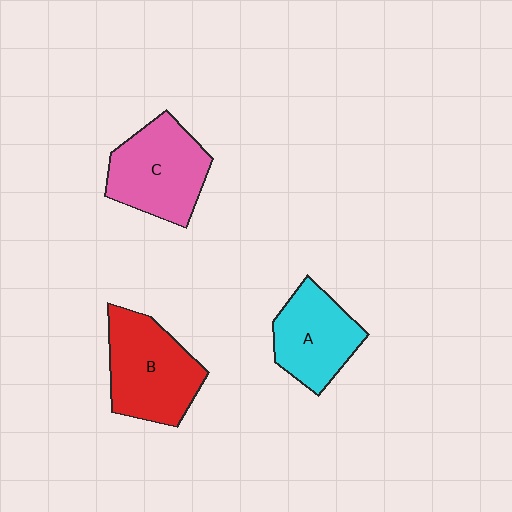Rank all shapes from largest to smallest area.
From largest to smallest: B (red), C (pink), A (cyan).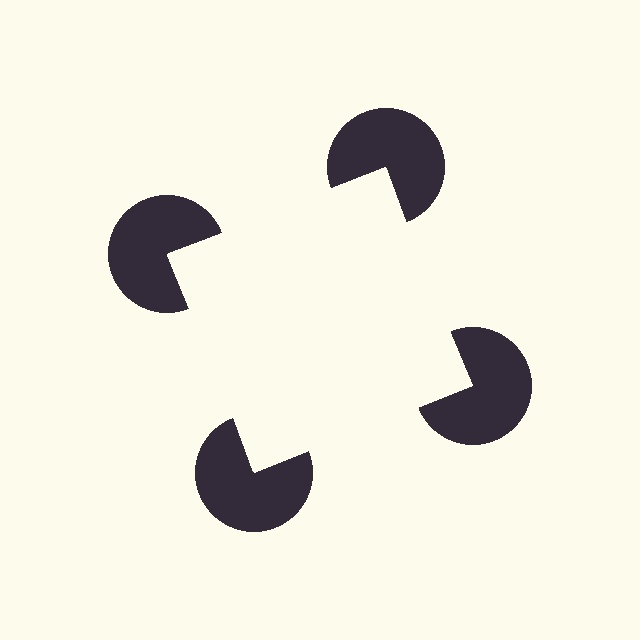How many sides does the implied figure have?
4 sides.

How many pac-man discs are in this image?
There are 4 — one at each vertex of the illusory square.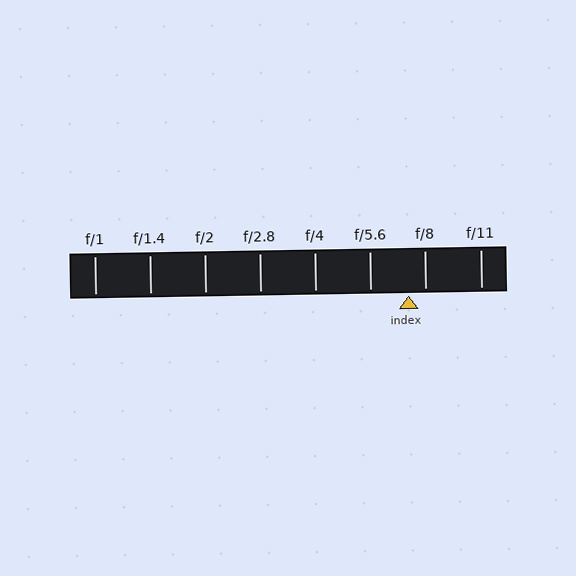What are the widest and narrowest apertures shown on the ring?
The widest aperture shown is f/1 and the narrowest is f/11.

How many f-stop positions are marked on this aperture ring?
There are 8 f-stop positions marked.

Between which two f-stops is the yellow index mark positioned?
The index mark is between f/5.6 and f/8.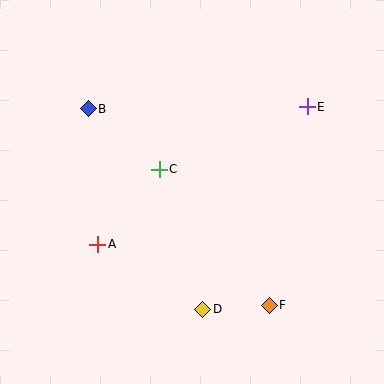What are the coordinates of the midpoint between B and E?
The midpoint between B and E is at (198, 108).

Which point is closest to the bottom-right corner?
Point F is closest to the bottom-right corner.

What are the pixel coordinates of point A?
Point A is at (98, 244).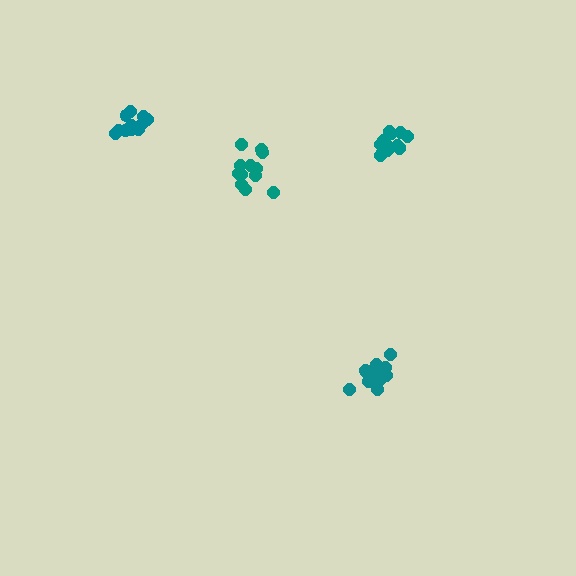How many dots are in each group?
Group 1: 16 dots, Group 2: 13 dots, Group 3: 12 dots, Group 4: 11 dots (52 total).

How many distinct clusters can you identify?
There are 4 distinct clusters.